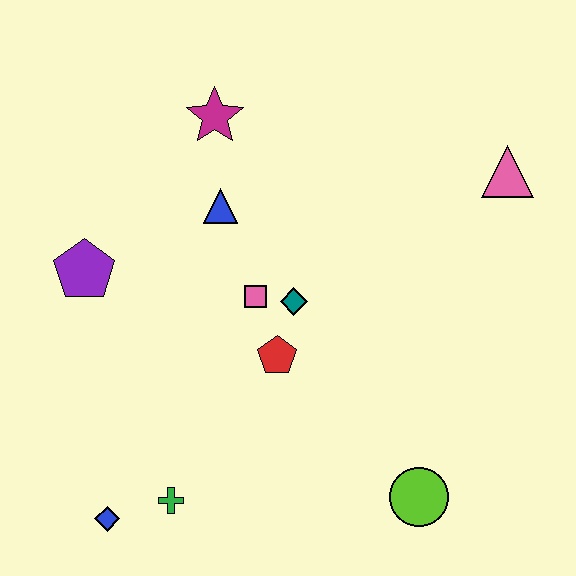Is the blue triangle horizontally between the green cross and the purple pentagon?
No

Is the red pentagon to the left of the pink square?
No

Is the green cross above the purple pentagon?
No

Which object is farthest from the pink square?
The pink triangle is farthest from the pink square.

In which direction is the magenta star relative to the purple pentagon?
The magenta star is above the purple pentagon.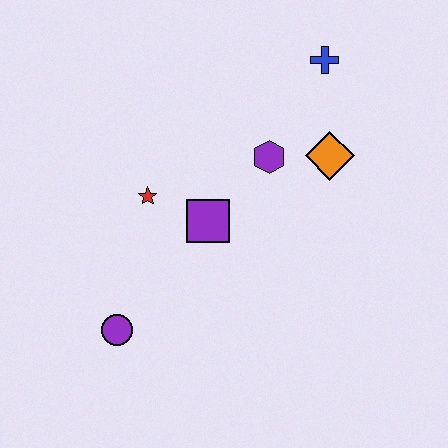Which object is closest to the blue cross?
The orange diamond is closest to the blue cross.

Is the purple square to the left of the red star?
No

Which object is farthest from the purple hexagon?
The purple circle is farthest from the purple hexagon.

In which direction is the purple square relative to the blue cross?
The purple square is below the blue cross.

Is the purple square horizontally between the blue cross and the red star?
Yes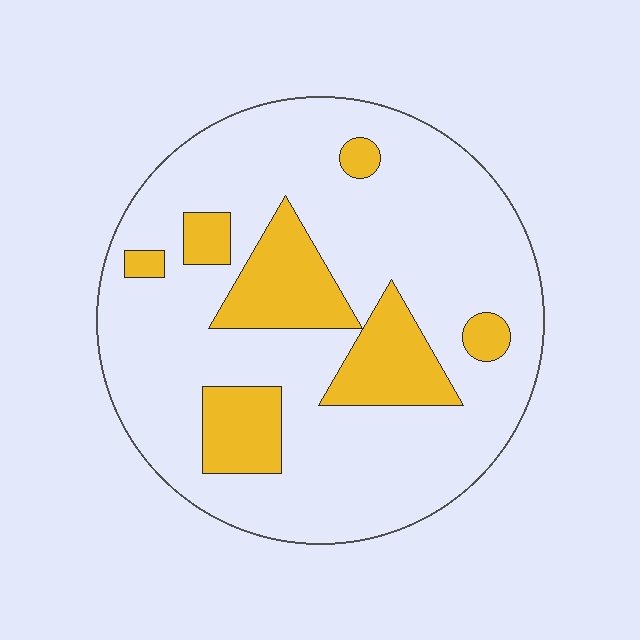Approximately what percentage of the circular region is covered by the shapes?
Approximately 20%.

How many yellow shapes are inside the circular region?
7.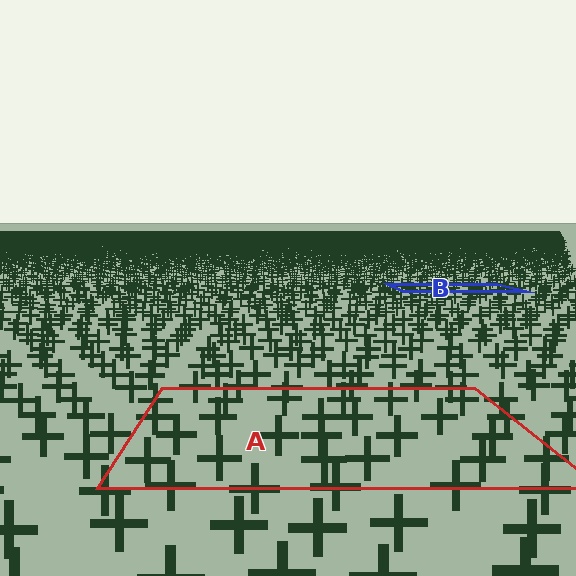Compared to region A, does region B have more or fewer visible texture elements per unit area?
Region B has more texture elements per unit area — they are packed more densely because it is farther away.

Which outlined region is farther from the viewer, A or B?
Region B is farther from the viewer — the texture elements inside it appear smaller and more densely packed.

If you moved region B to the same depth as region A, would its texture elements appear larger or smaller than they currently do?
They would appear larger. At a closer depth, the same texture elements are projected at a bigger on-screen size.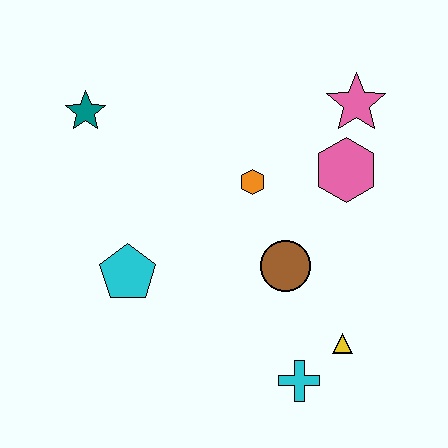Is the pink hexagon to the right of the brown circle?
Yes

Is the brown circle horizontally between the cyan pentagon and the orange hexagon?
No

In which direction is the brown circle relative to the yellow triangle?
The brown circle is above the yellow triangle.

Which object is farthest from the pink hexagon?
The teal star is farthest from the pink hexagon.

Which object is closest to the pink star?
The pink hexagon is closest to the pink star.